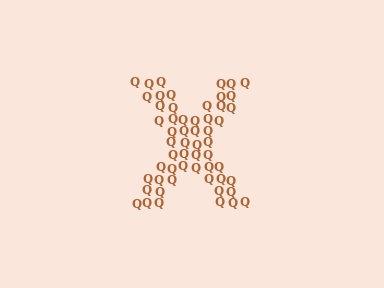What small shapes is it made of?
It is made of small letter Q's.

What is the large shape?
The large shape is the letter X.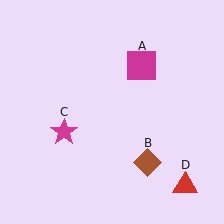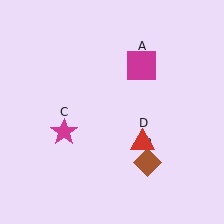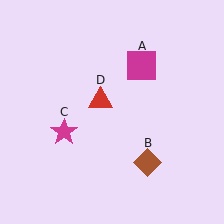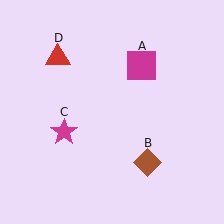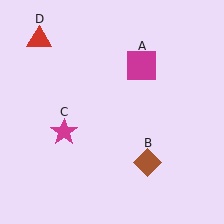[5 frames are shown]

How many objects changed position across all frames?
1 object changed position: red triangle (object D).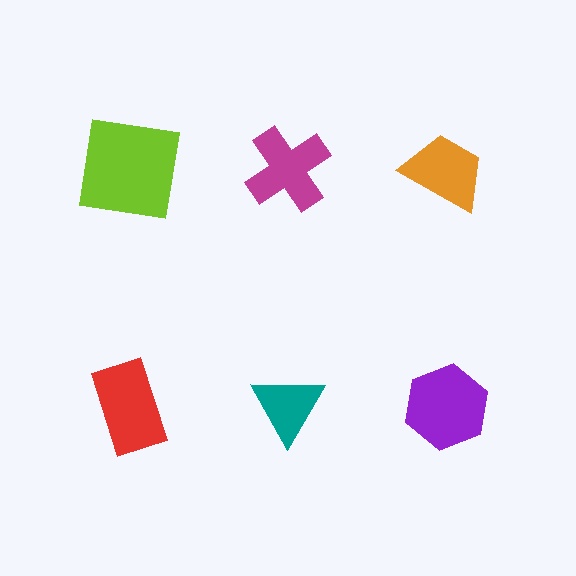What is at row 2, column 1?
A red rectangle.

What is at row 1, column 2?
A magenta cross.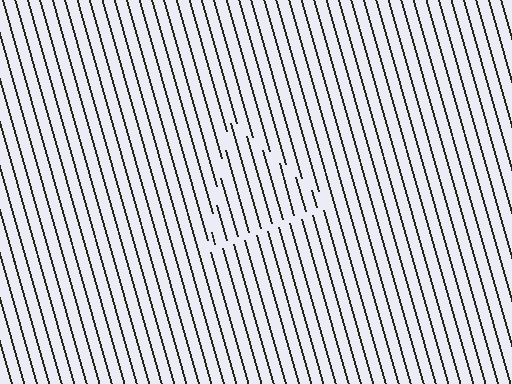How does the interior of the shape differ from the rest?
The interior of the shape contains the same grating, shifted by half a period — the contour is defined by the phase discontinuity where line-ends from the inner and outer gratings abut.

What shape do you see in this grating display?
An illusory triangle. The interior of the shape contains the same grating, shifted by half a period — the contour is defined by the phase discontinuity where line-ends from the inner and outer gratings abut.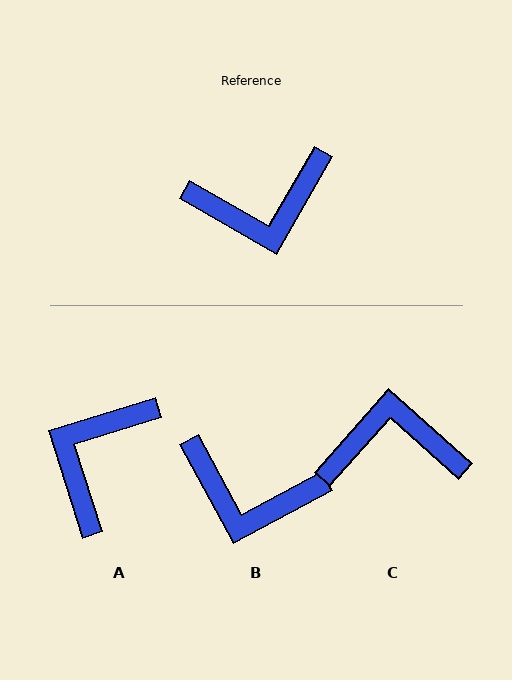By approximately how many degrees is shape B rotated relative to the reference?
Approximately 32 degrees clockwise.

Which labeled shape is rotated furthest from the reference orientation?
C, about 168 degrees away.